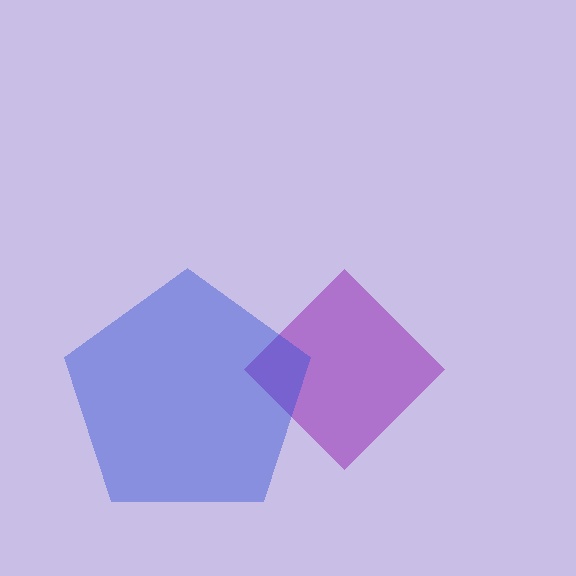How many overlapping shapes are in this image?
There are 2 overlapping shapes in the image.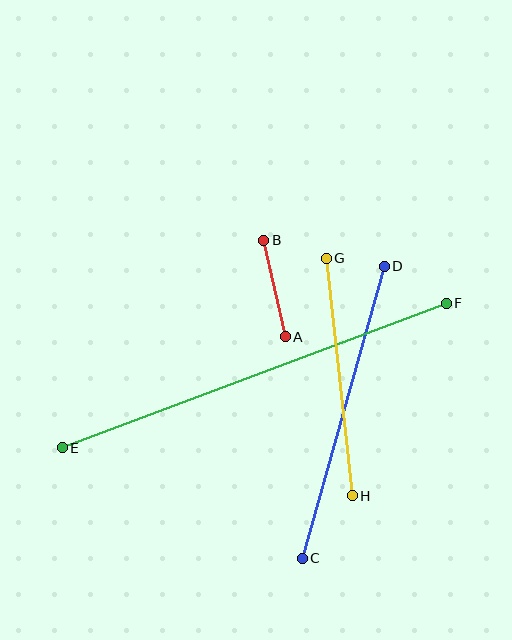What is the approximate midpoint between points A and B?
The midpoint is at approximately (274, 289) pixels.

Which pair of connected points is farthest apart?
Points E and F are farthest apart.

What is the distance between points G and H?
The distance is approximately 239 pixels.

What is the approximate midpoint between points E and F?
The midpoint is at approximately (254, 375) pixels.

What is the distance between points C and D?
The distance is approximately 303 pixels.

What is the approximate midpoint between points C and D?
The midpoint is at approximately (343, 412) pixels.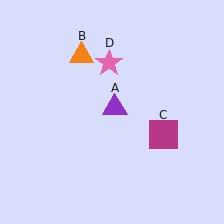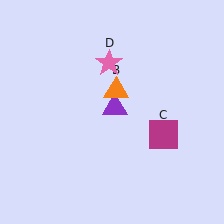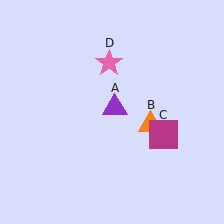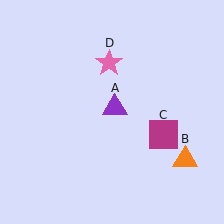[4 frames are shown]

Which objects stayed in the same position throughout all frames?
Purple triangle (object A) and magenta square (object C) and pink star (object D) remained stationary.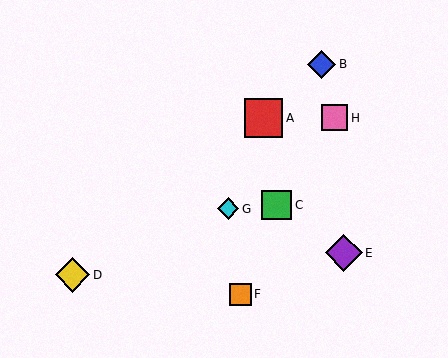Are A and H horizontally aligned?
Yes, both are at y≈118.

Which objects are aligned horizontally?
Objects A, H are aligned horizontally.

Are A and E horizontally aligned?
No, A is at y≈118 and E is at y≈253.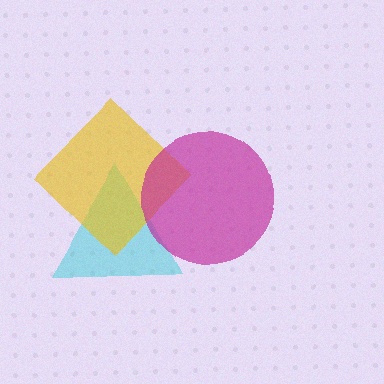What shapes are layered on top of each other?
The layered shapes are: a cyan triangle, a yellow diamond, a magenta circle.